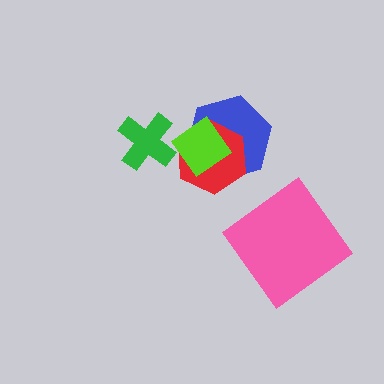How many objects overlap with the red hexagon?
2 objects overlap with the red hexagon.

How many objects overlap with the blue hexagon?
2 objects overlap with the blue hexagon.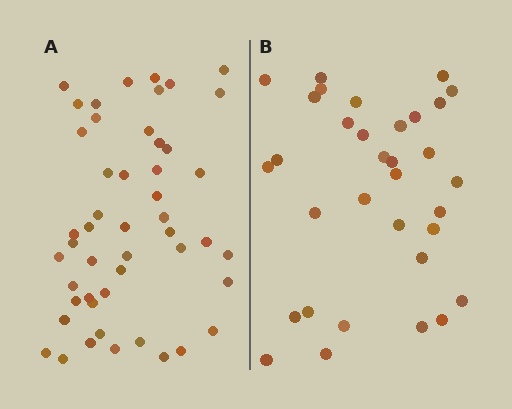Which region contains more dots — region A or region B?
Region A (the left region) has more dots.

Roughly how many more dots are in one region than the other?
Region A has approximately 15 more dots than region B.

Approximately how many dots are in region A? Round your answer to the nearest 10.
About 50 dots. (The exact count is 49, which rounds to 50.)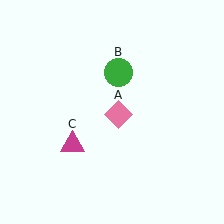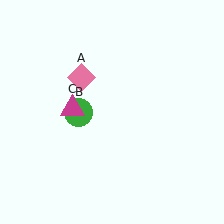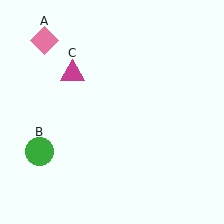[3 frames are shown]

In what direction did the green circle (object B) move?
The green circle (object B) moved down and to the left.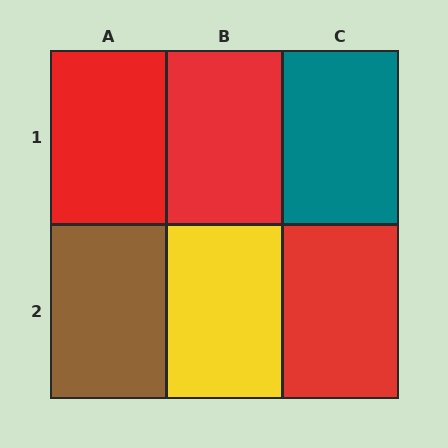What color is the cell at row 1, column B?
Red.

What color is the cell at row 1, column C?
Teal.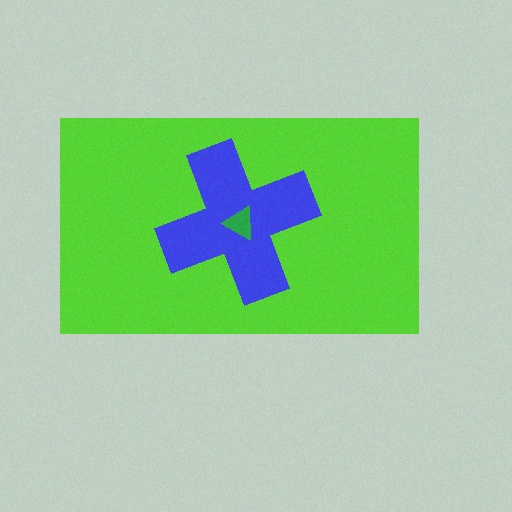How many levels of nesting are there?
3.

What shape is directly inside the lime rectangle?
The blue cross.